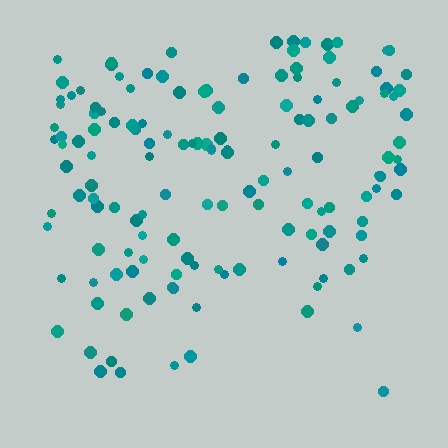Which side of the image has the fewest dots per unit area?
The bottom.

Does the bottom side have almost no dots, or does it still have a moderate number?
Still a moderate number, just noticeably fewer than the top.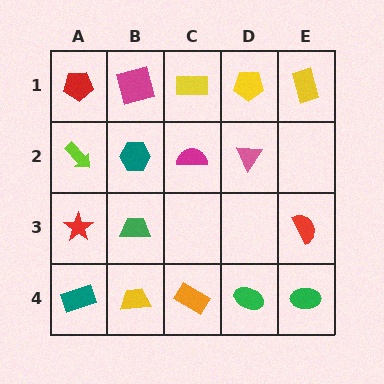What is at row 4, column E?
A green ellipse.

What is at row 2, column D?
A pink triangle.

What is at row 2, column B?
A teal hexagon.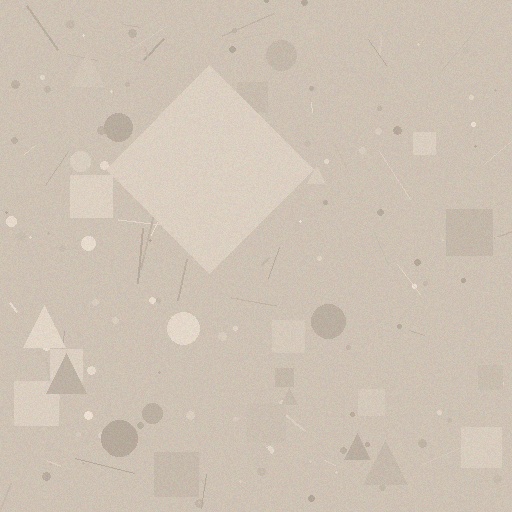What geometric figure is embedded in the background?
A diamond is embedded in the background.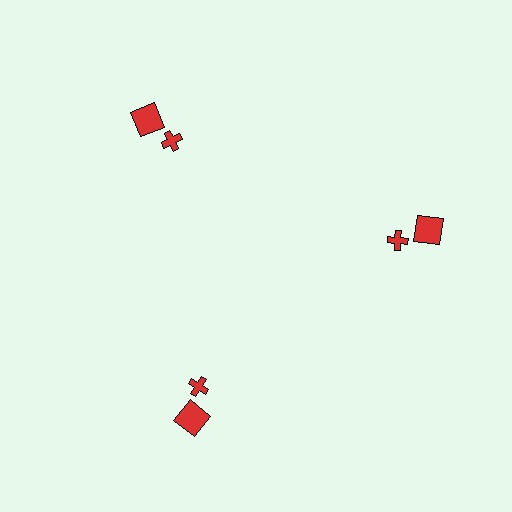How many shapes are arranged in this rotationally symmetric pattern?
There are 6 shapes, arranged in 3 groups of 2.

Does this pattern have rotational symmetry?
Yes, this pattern has 3-fold rotational symmetry. It looks the same after rotating 120 degrees around the center.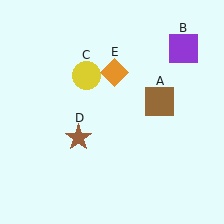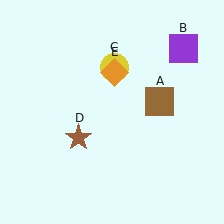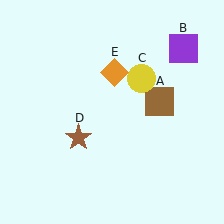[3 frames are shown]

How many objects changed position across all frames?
1 object changed position: yellow circle (object C).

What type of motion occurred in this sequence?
The yellow circle (object C) rotated clockwise around the center of the scene.